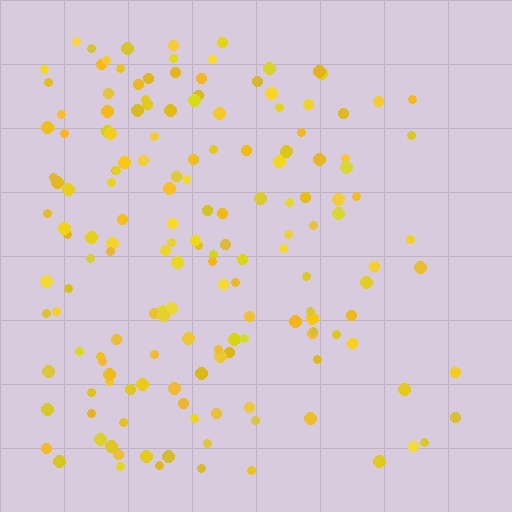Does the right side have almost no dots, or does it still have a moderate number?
Still a moderate number, just noticeably fewer than the left.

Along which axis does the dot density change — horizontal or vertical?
Horizontal.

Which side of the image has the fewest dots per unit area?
The right.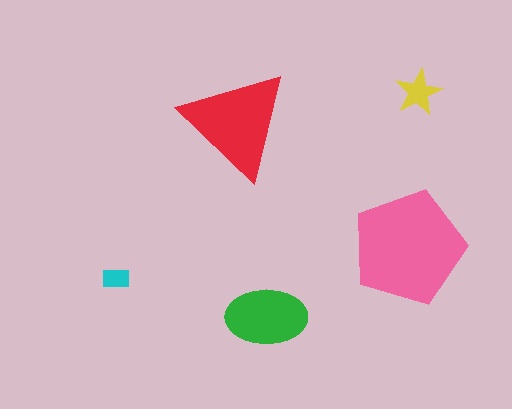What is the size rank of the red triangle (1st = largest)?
2nd.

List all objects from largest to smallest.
The pink pentagon, the red triangle, the green ellipse, the yellow star, the cyan rectangle.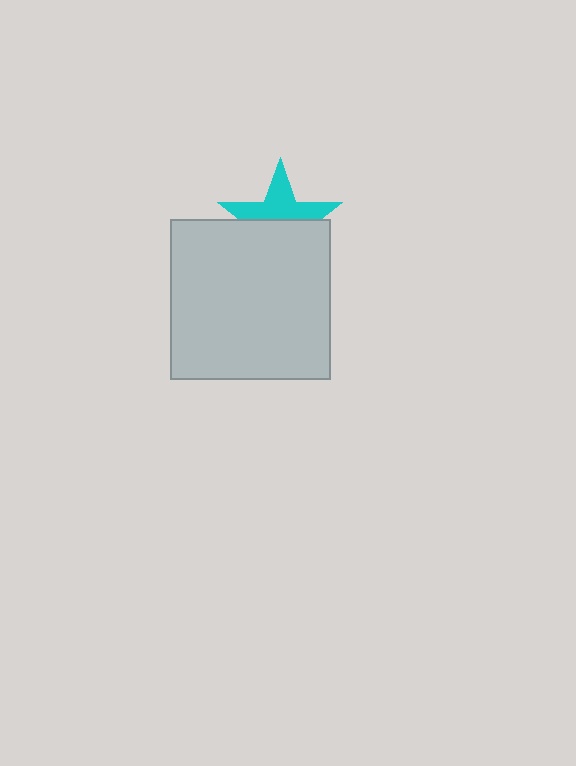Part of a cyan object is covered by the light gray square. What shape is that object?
It is a star.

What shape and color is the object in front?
The object in front is a light gray square.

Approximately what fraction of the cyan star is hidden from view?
Roughly 51% of the cyan star is hidden behind the light gray square.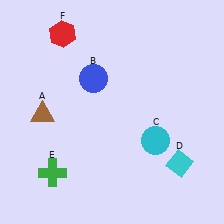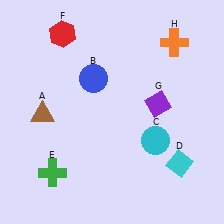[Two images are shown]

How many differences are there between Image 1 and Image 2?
There are 2 differences between the two images.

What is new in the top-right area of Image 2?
An orange cross (H) was added in the top-right area of Image 2.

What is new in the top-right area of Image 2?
A purple diamond (G) was added in the top-right area of Image 2.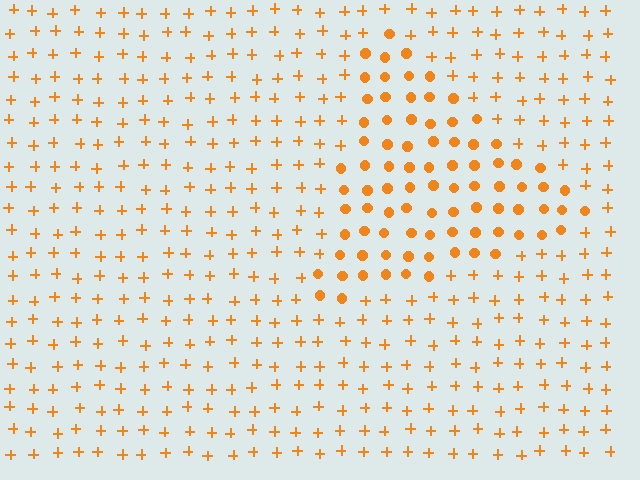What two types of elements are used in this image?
The image uses circles inside the triangle region and plus signs outside it.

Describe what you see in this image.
The image is filled with small orange elements arranged in a uniform grid. A triangle-shaped region contains circles, while the surrounding area contains plus signs. The boundary is defined purely by the change in element shape.